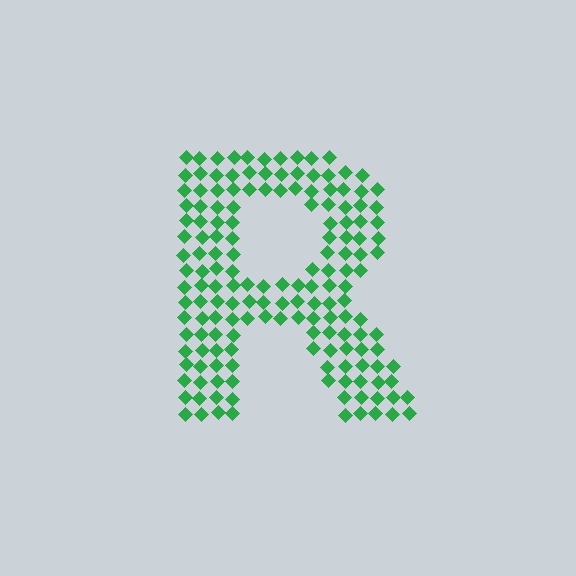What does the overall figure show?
The overall figure shows the letter R.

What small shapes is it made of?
It is made of small diamonds.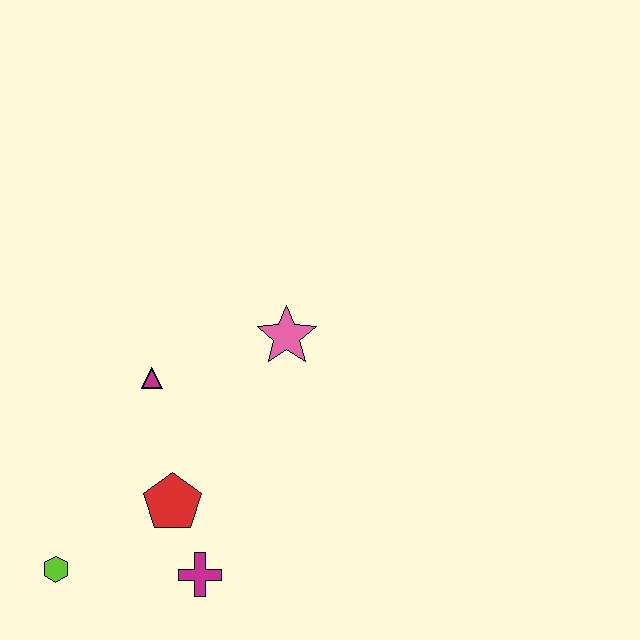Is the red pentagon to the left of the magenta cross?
Yes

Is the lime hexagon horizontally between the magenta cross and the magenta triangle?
No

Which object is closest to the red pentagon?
The magenta cross is closest to the red pentagon.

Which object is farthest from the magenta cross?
The pink star is farthest from the magenta cross.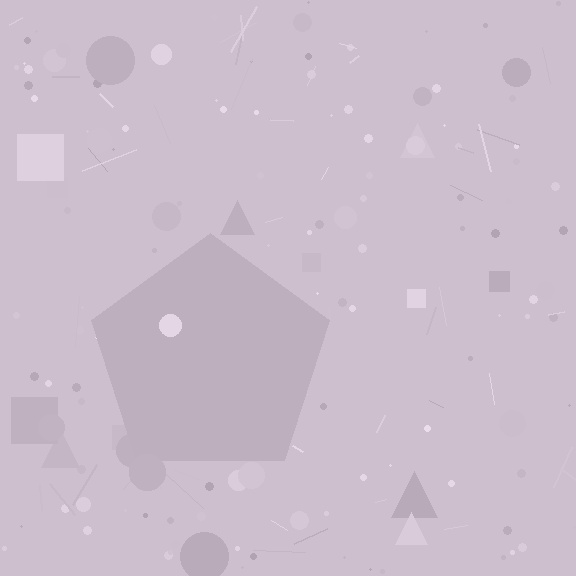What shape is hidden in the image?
A pentagon is hidden in the image.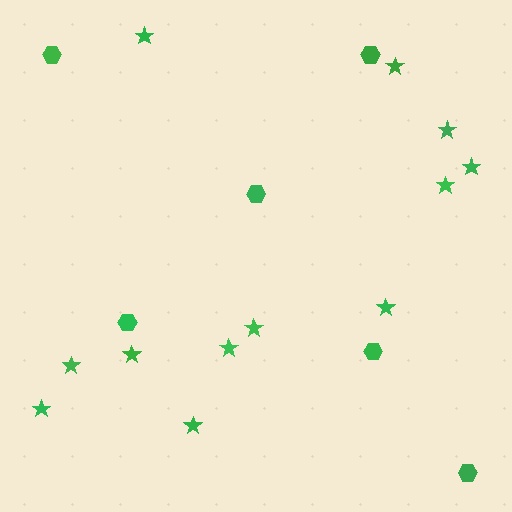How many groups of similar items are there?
There are 2 groups: one group of hexagons (6) and one group of stars (12).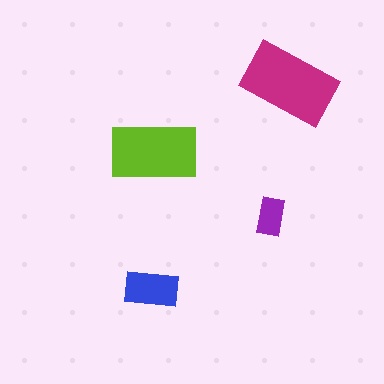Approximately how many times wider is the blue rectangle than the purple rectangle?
About 1.5 times wider.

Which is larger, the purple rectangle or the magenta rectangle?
The magenta one.